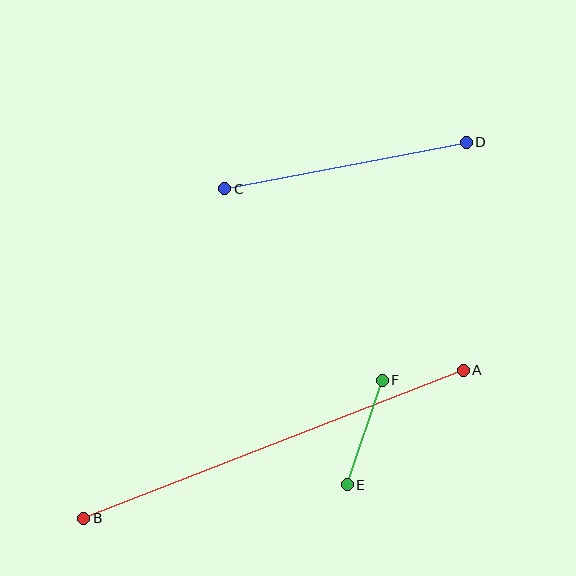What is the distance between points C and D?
The distance is approximately 246 pixels.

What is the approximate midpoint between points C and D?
The midpoint is at approximately (345, 165) pixels.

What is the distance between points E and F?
The distance is approximately 110 pixels.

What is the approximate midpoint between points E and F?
The midpoint is at approximately (365, 432) pixels.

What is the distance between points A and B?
The distance is approximately 408 pixels.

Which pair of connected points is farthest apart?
Points A and B are farthest apart.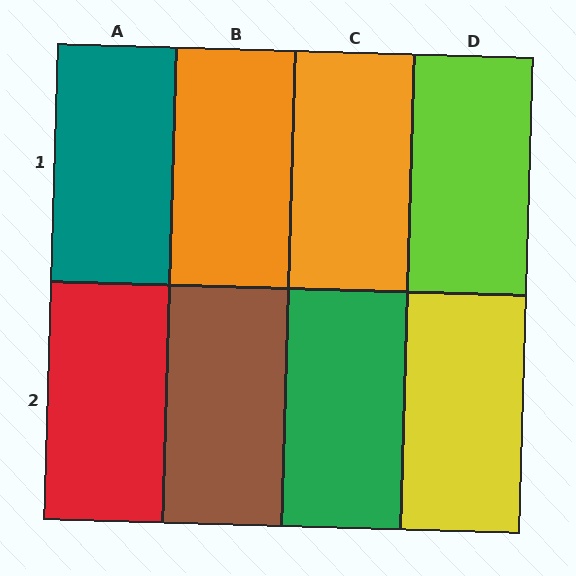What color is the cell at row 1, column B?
Orange.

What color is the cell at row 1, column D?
Lime.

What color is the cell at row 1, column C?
Orange.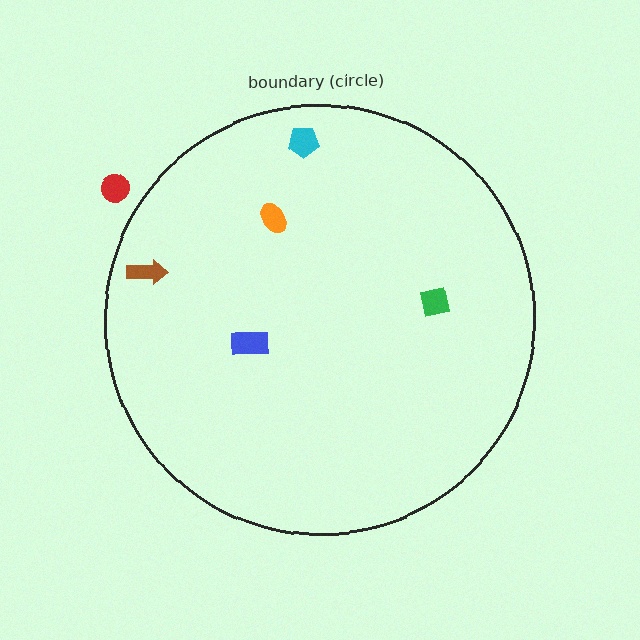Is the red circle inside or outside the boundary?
Outside.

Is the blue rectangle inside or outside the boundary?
Inside.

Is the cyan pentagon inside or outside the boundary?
Inside.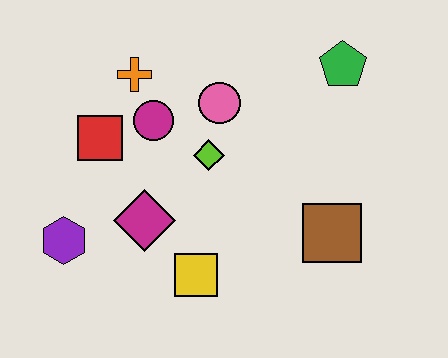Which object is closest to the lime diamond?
The pink circle is closest to the lime diamond.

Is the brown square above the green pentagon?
No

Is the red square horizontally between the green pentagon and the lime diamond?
No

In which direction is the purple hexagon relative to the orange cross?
The purple hexagon is below the orange cross.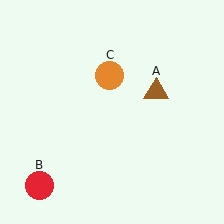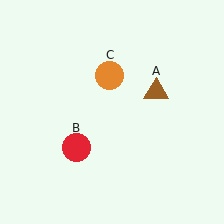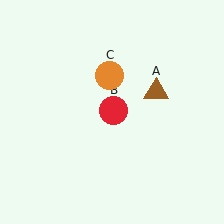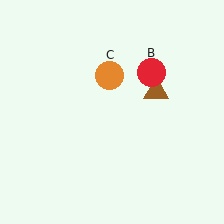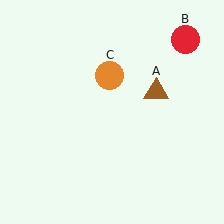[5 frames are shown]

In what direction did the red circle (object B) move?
The red circle (object B) moved up and to the right.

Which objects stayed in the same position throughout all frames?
Brown triangle (object A) and orange circle (object C) remained stationary.